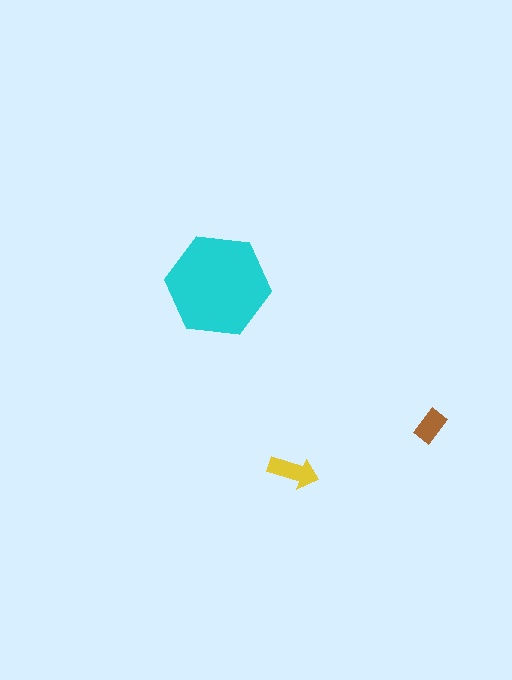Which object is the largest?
The cyan hexagon.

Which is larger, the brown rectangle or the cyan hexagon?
The cyan hexagon.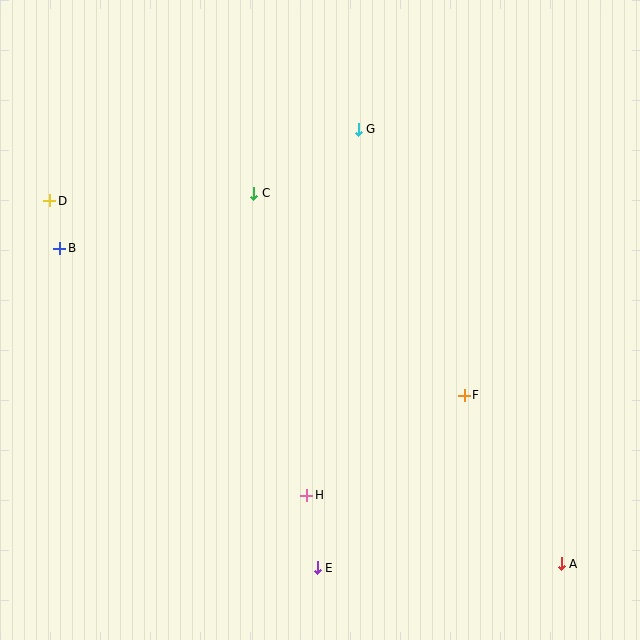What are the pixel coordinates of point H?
Point H is at (307, 495).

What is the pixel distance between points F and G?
The distance between F and G is 286 pixels.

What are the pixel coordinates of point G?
Point G is at (358, 129).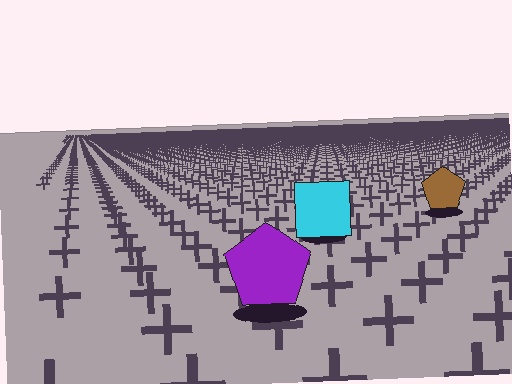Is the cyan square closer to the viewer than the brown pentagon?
Yes. The cyan square is closer — you can tell from the texture gradient: the ground texture is coarser near it.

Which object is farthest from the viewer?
The brown pentagon is farthest from the viewer. It appears smaller and the ground texture around it is denser.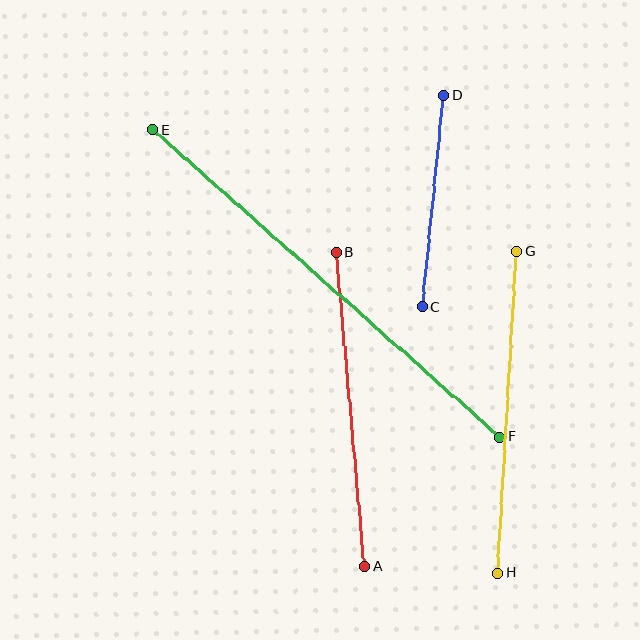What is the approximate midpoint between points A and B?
The midpoint is at approximately (350, 409) pixels.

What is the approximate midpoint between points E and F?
The midpoint is at approximately (327, 283) pixels.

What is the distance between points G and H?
The distance is approximately 322 pixels.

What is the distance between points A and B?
The distance is approximately 315 pixels.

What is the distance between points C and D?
The distance is approximately 213 pixels.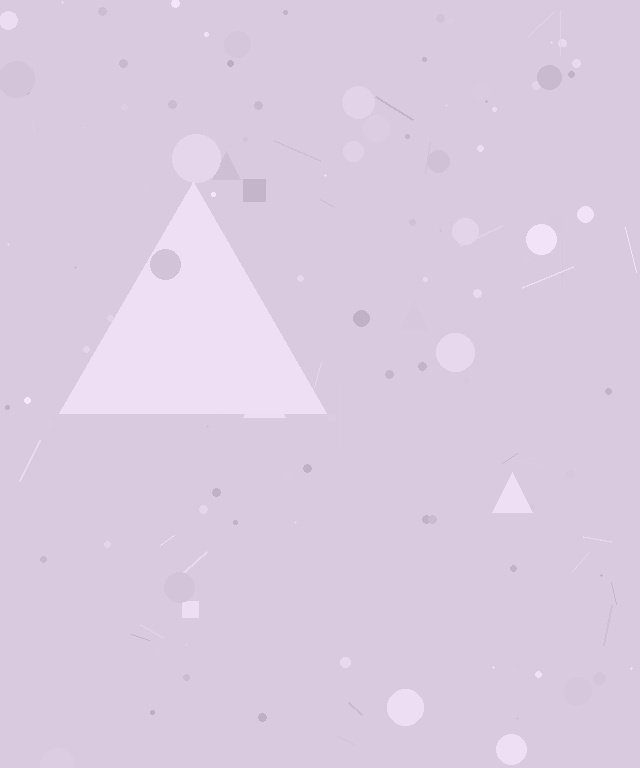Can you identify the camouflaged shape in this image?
The camouflaged shape is a triangle.